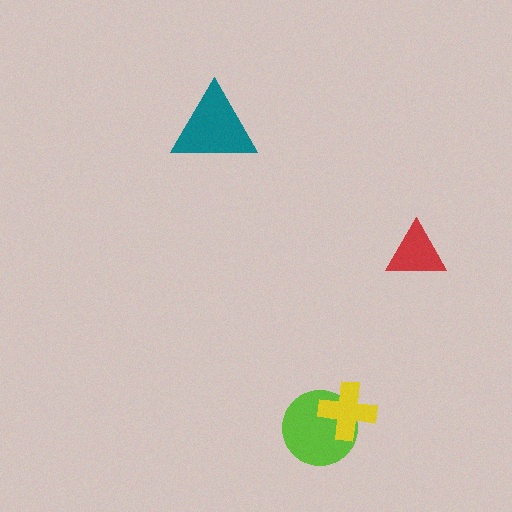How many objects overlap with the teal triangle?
0 objects overlap with the teal triangle.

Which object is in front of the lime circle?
The yellow cross is in front of the lime circle.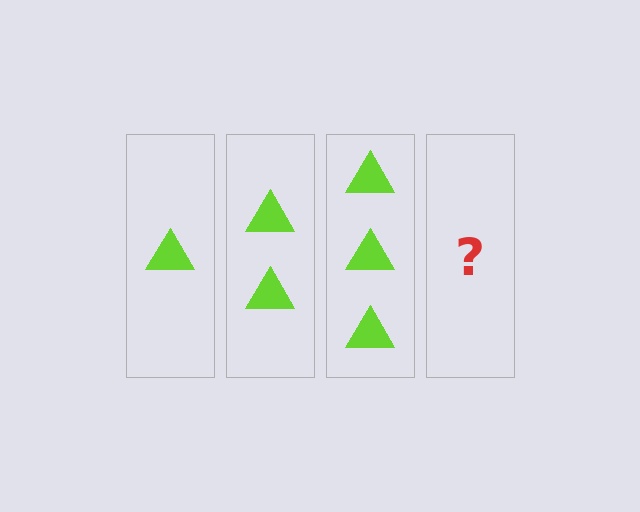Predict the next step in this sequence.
The next step is 4 triangles.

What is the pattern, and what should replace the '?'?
The pattern is that each step adds one more triangle. The '?' should be 4 triangles.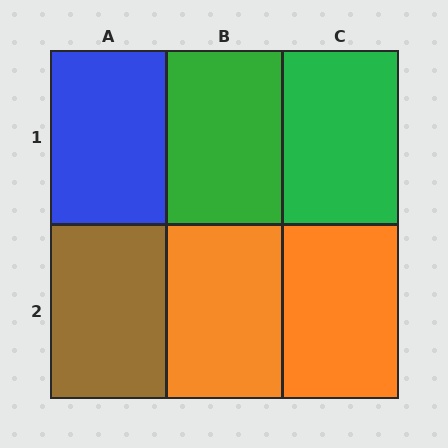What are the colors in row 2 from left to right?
Brown, orange, orange.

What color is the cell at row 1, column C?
Green.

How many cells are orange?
2 cells are orange.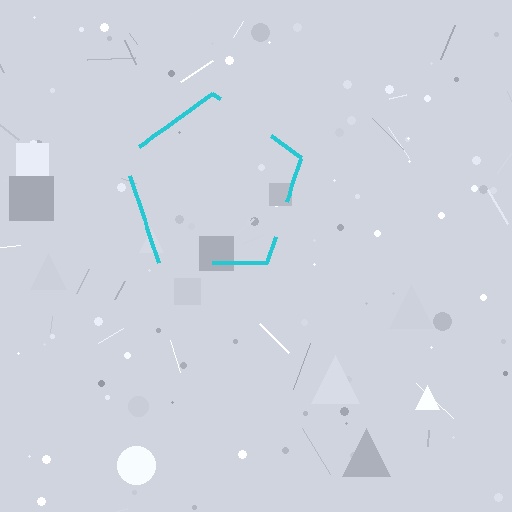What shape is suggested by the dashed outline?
The dashed outline suggests a pentagon.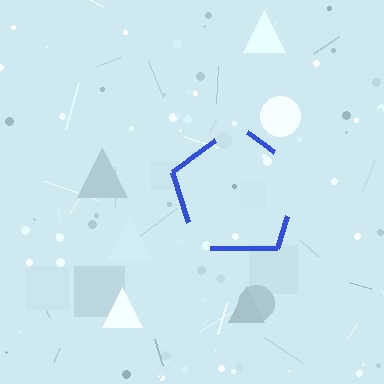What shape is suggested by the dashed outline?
The dashed outline suggests a pentagon.